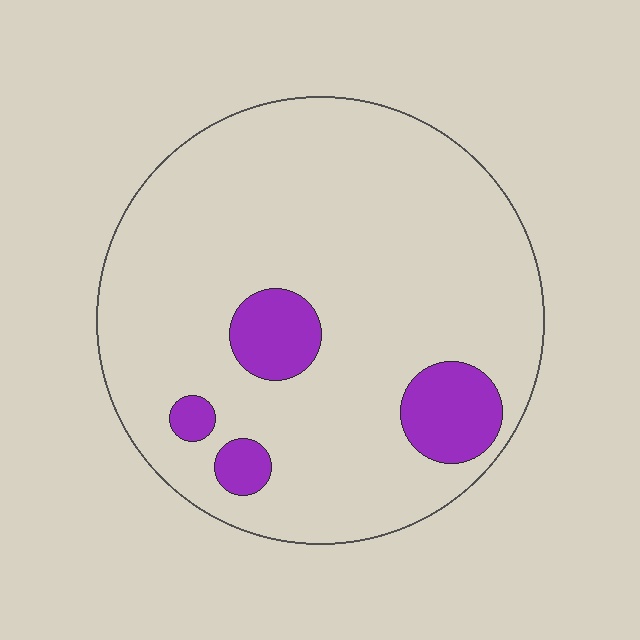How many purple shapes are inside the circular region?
4.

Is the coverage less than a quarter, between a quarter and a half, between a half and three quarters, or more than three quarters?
Less than a quarter.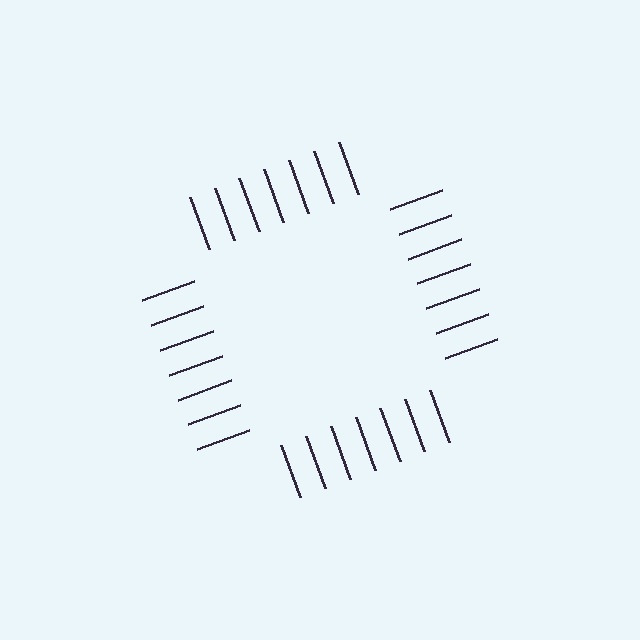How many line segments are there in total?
28 — 7 along each of the 4 edges.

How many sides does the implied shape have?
4 sides — the line-ends trace a square.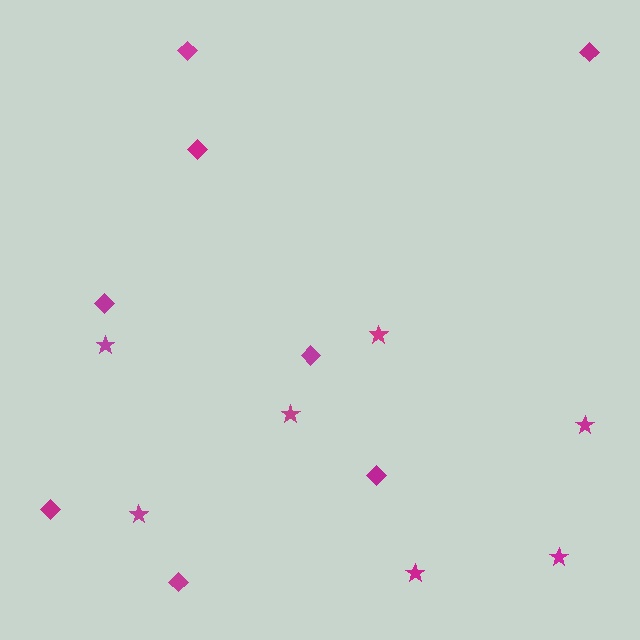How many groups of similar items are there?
There are 2 groups: one group of stars (7) and one group of diamonds (8).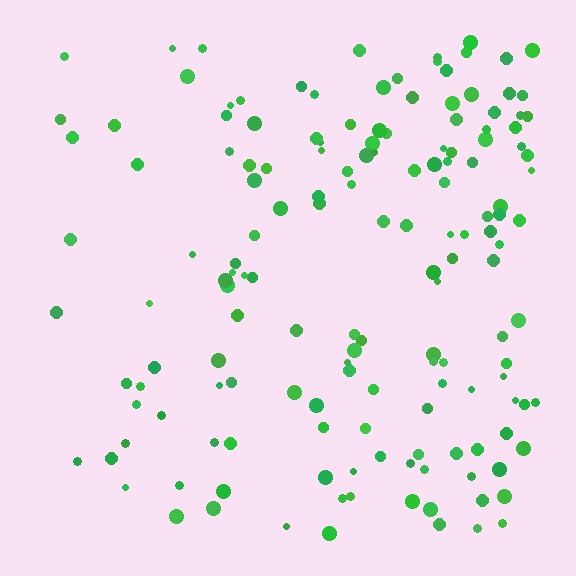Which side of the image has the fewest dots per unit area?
The left.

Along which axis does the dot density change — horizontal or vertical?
Horizontal.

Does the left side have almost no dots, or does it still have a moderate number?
Still a moderate number, just noticeably fewer than the right.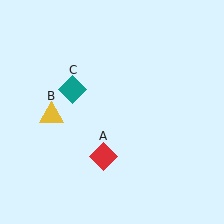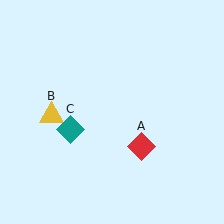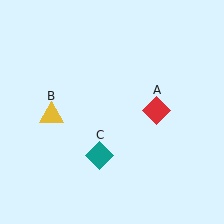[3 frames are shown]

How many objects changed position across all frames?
2 objects changed position: red diamond (object A), teal diamond (object C).